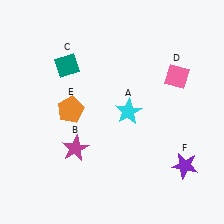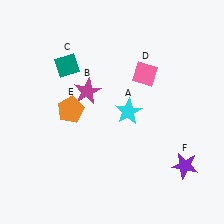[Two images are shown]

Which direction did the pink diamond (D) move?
The pink diamond (D) moved left.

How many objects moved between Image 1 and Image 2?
2 objects moved between the two images.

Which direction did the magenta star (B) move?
The magenta star (B) moved up.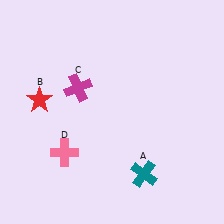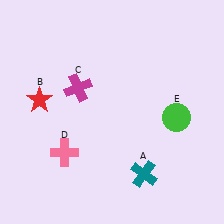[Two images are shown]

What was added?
A green circle (E) was added in Image 2.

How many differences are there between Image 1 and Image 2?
There is 1 difference between the two images.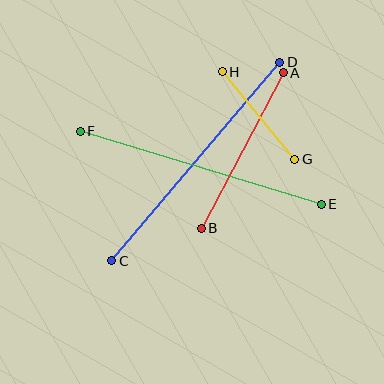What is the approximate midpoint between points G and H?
The midpoint is at approximately (258, 115) pixels.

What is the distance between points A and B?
The distance is approximately 175 pixels.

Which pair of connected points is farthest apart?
Points C and D are farthest apart.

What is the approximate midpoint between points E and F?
The midpoint is at approximately (201, 168) pixels.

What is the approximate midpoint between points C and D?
The midpoint is at approximately (196, 161) pixels.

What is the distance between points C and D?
The distance is approximately 260 pixels.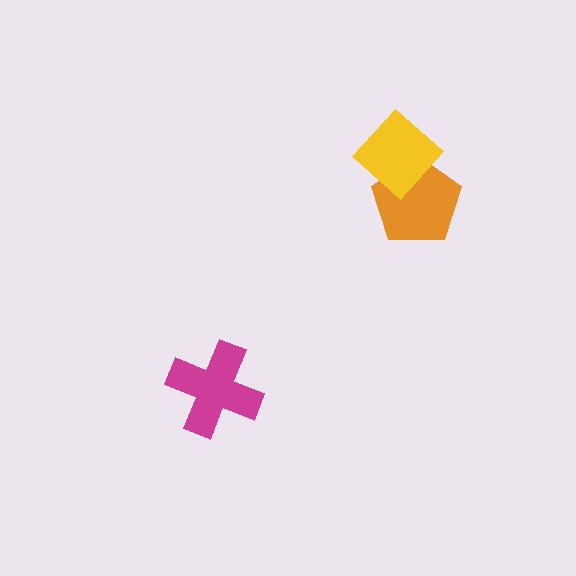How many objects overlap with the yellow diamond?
1 object overlaps with the yellow diamond.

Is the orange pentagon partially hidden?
Yes, it is partially covered by another shape.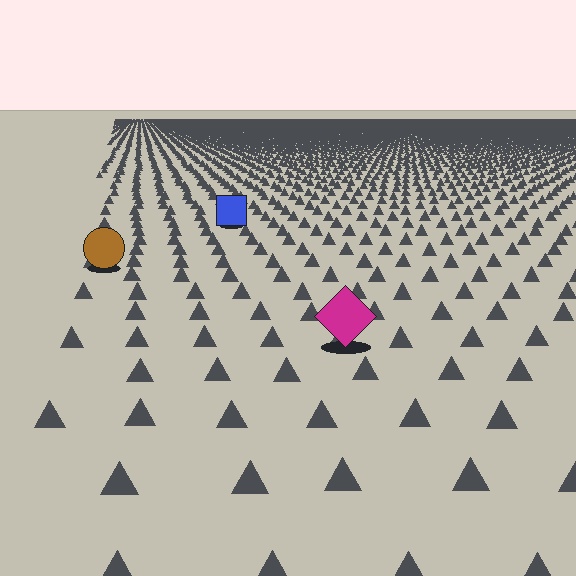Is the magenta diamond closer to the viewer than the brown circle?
Yes. The magenta diamond is closer — you can tell from the texture gradient: the ground texture is coarser near it.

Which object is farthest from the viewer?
The blue square is farthest from the viewer. It appears smaller and the ground texture around it is denser.